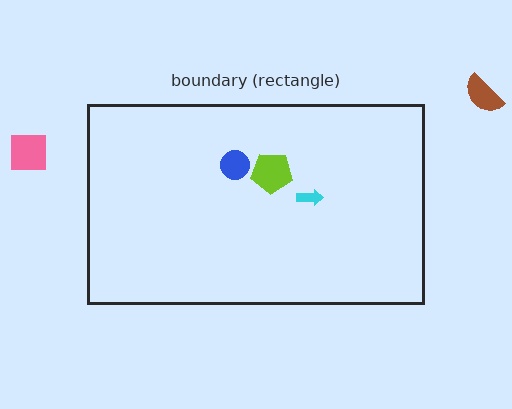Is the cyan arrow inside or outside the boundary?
Inside.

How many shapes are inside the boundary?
3 inside, 2 outside.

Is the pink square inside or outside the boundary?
Outside.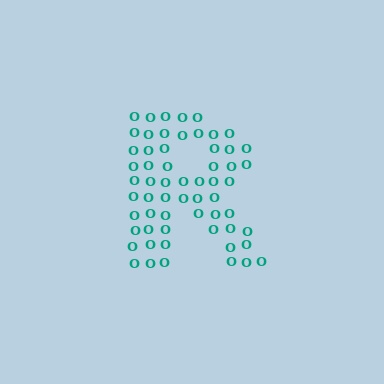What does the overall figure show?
The overall figure shows the letter R.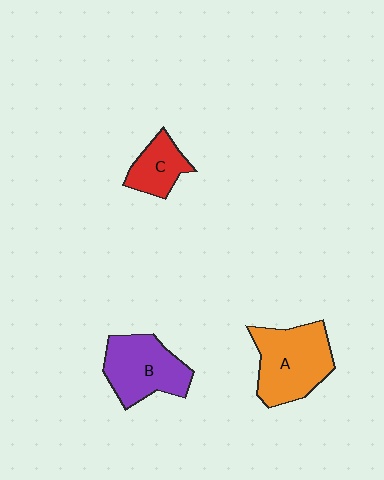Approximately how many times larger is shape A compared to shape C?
Approximately 1.9 times.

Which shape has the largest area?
Shape A (orange).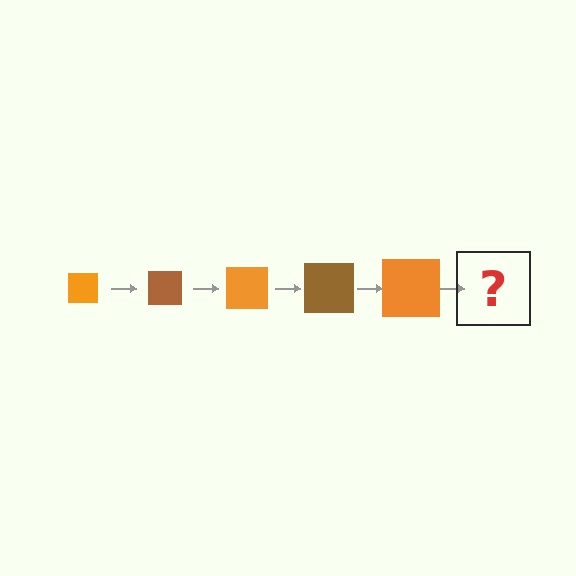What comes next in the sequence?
The next element should be a brown square, larger than the previous one.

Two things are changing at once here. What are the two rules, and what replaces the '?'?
The two rules are that the square grows larger each step and the color cycles through orange and brown. The '?' should be a brown square, larger than the previous one.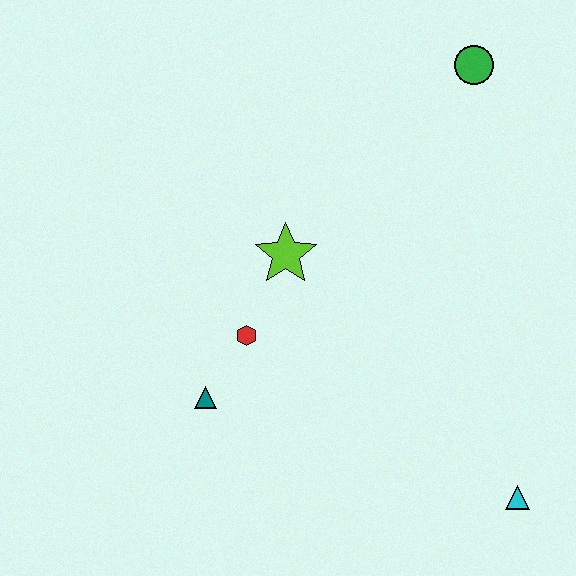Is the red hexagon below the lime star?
Yes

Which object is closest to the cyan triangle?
The red hexagon is closest to the cyan triangle.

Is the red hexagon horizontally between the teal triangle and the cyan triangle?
Yes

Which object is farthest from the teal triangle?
The green circle is farthest from the teal triangle.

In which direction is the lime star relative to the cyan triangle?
The lime star is above the cyan triangle.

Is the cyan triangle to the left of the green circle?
No